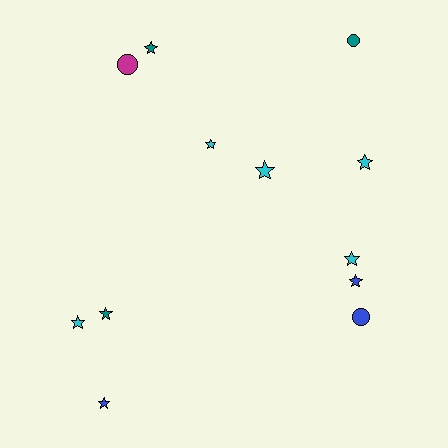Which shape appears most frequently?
Star, with 9 objects.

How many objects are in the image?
There are 12 objects.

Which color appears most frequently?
Cyan, with 5 objects.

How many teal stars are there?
There are 2 teal stars.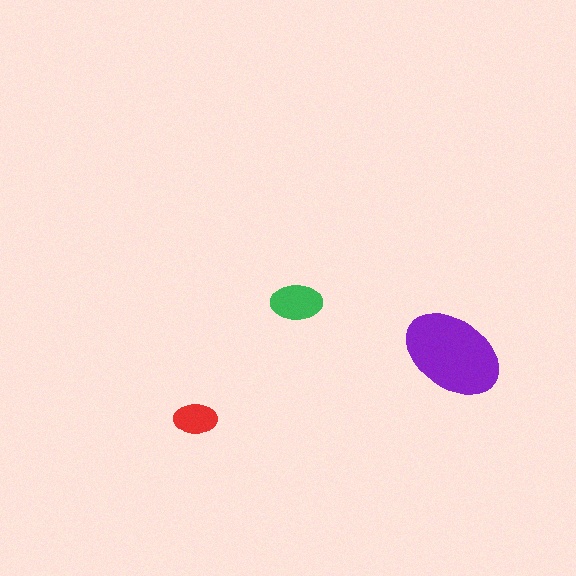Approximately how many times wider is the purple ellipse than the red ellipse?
About 2.5 times wider.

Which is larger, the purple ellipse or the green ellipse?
The purple one.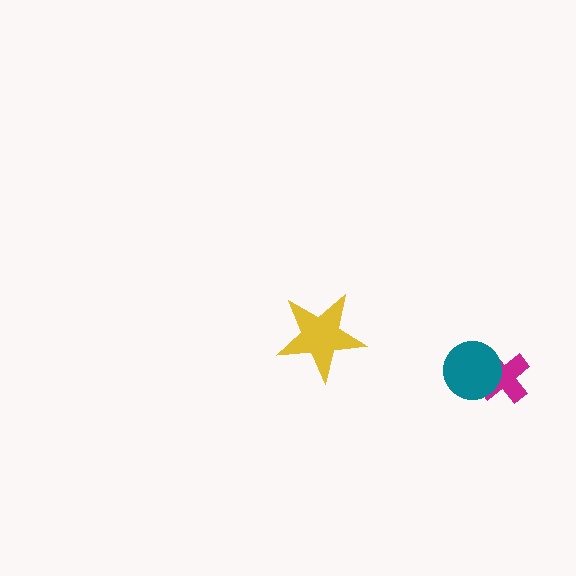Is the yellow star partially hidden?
No, no other shape covers it.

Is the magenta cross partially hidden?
Yes, it is partially covered by another shape.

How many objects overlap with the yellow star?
0 objects overlap with the yellow star.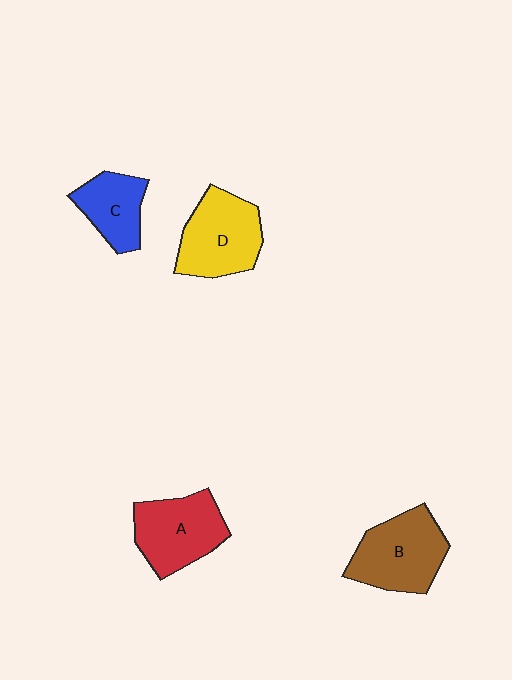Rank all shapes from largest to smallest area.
From largest to smallest: B (brown), D (yellow), A (red), C (blue).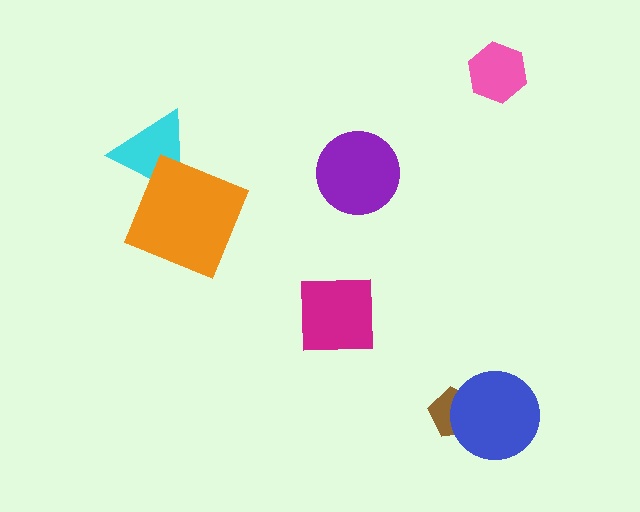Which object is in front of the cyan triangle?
The orange square is in front of the cyan triangle.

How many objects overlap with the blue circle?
1 object overlaps with the blue circle.